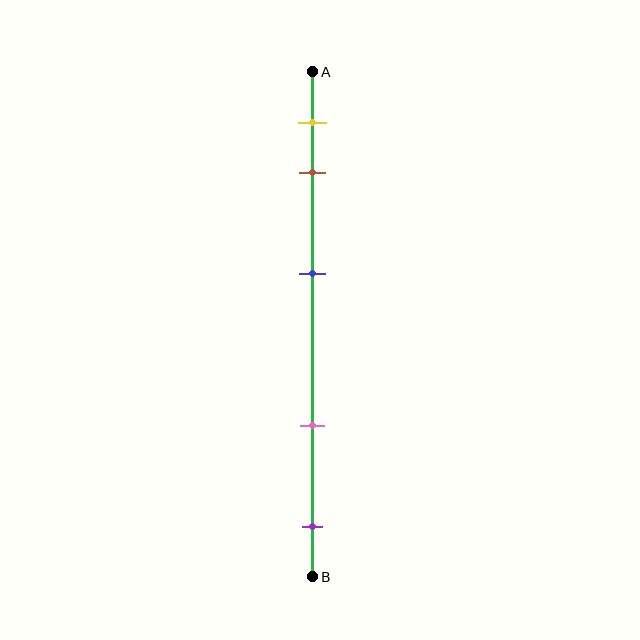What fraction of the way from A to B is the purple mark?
The purple mark is approximately 90% (0.9) of the way from A to B.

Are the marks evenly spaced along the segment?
No, the marks are not evenly spaced.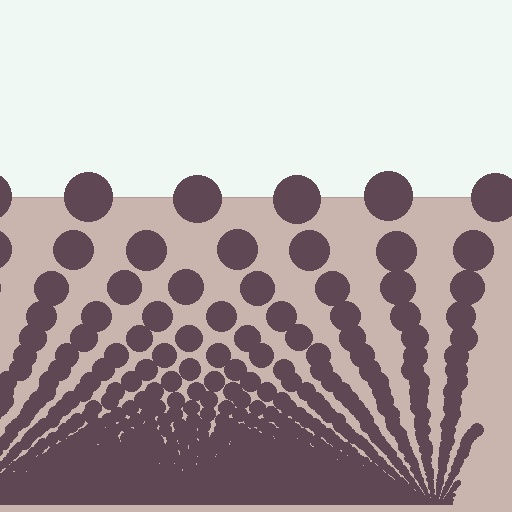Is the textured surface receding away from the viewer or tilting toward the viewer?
The surface appears to tilt toward the viewer. Texture elements get larger and sparser toward the top.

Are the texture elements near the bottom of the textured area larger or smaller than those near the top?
Smaller. The gradient is inverted — elements near the bottom are smaller and denser.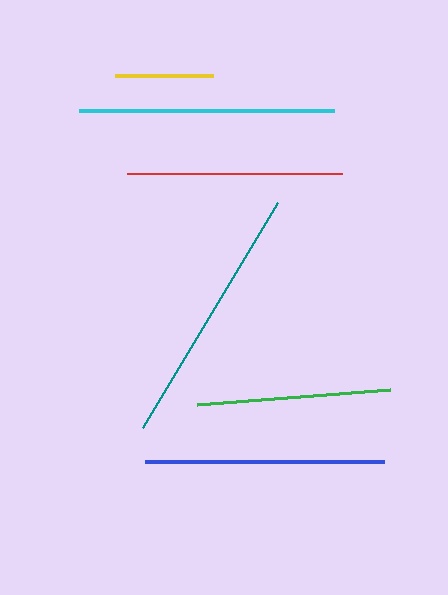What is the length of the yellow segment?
The yellow segment is approximately 98 pixels long.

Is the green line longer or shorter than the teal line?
The teal line is longer than the green line.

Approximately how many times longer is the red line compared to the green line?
The red line is approximately 1.1 times the length of the green line.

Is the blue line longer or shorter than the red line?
The blue line is longer than the red line.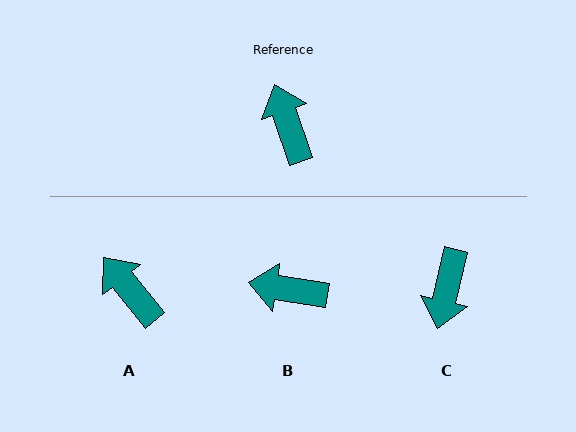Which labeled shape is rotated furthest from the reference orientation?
C, about 148 degrees away.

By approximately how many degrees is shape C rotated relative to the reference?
Approximately 148 degrees counter-clockwise.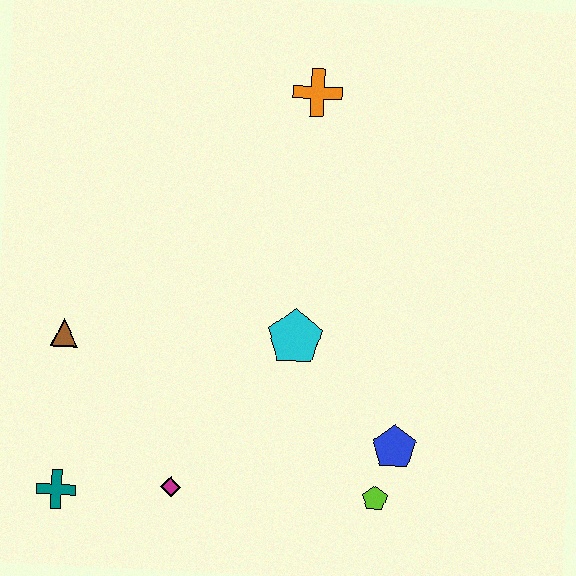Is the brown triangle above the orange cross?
No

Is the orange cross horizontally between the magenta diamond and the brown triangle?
No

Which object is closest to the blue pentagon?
The lime pentagon is closest to the blue pentagon.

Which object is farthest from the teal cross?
The orange cross is farthest from the teal cross.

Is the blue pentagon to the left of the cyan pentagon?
No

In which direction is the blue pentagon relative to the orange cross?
The blue pentagon is below the orange cross.